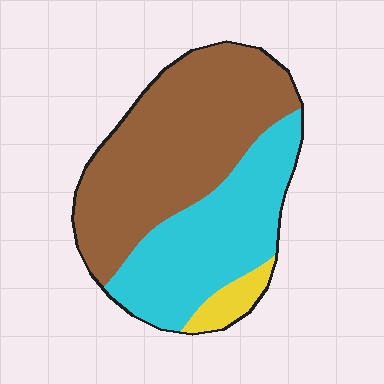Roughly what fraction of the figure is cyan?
Cyan covers 38% of the figure.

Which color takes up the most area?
Brown, at roughly 55%.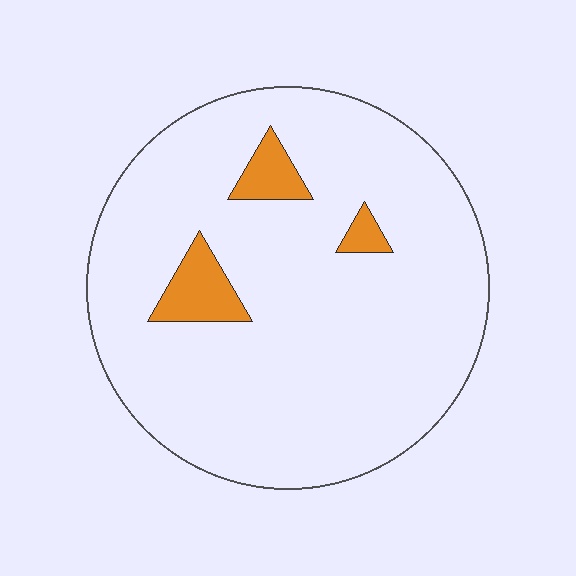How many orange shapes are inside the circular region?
3.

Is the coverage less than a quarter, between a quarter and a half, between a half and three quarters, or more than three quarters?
Less than a quarter.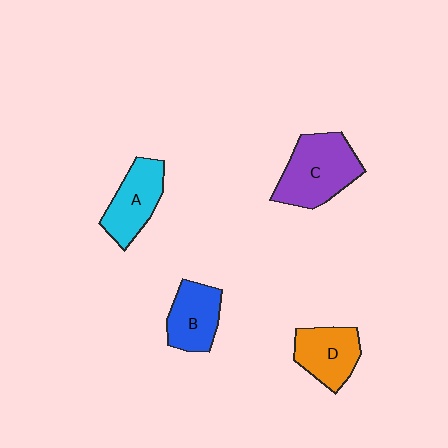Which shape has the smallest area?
Shape B (blue).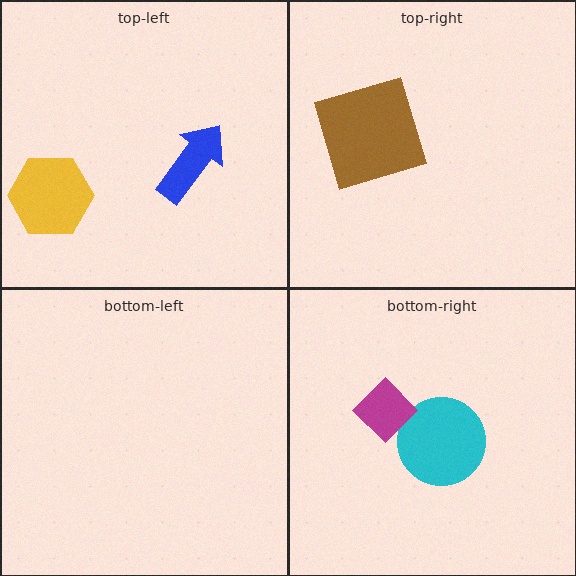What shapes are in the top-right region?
The brown square.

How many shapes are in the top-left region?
2.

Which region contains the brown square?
The top-right region.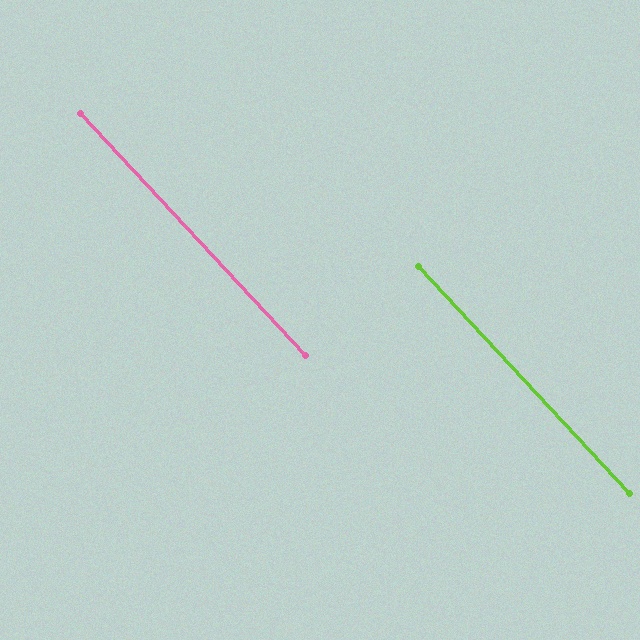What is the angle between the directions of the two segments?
Approximately 0 degrees.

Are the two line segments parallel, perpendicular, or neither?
Parallel — their directions differ by only 0.1°.